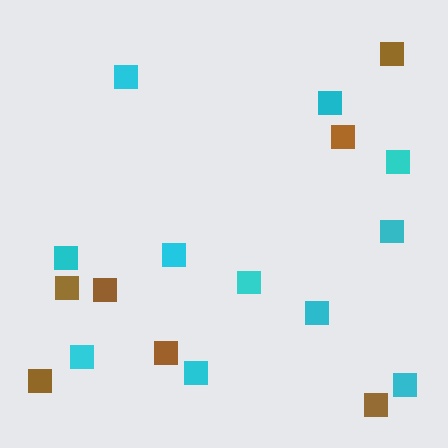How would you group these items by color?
There are 2 groups: one group of cyan squares (11) and one group of brown squares (7).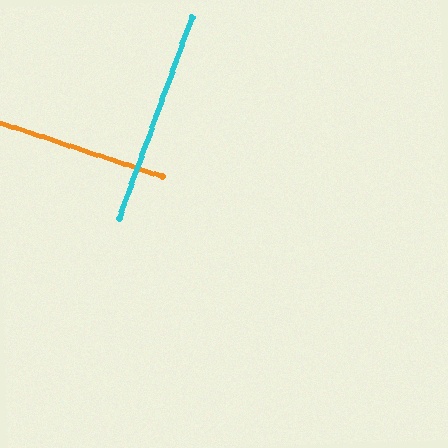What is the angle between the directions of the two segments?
Approximately 88 degrees.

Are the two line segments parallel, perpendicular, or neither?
Perpendicular — they meet at approximately 88°.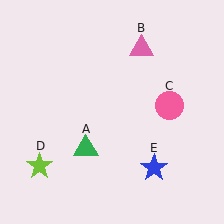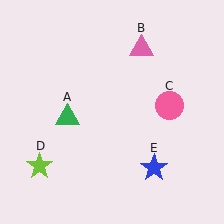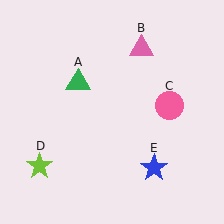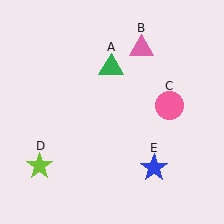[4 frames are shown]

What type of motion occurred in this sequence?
The green triangle (object A) rotated clockwise around the center of the scene.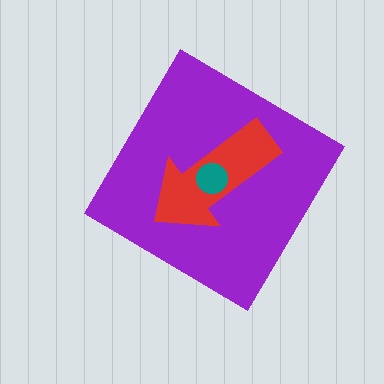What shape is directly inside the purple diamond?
The red arrow.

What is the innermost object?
The teal circle.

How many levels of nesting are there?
3.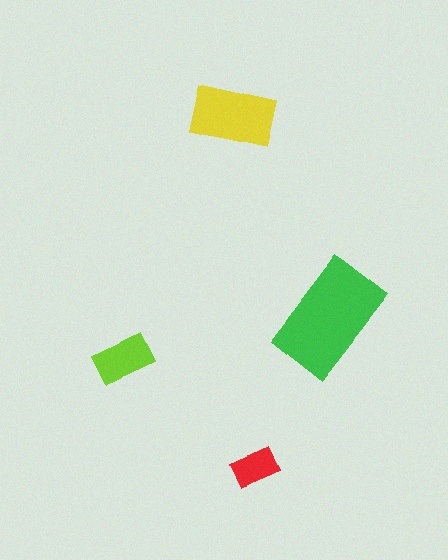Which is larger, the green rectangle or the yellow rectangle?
The green one.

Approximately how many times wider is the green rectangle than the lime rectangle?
About 2 times wider.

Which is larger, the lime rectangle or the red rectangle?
The lime one.